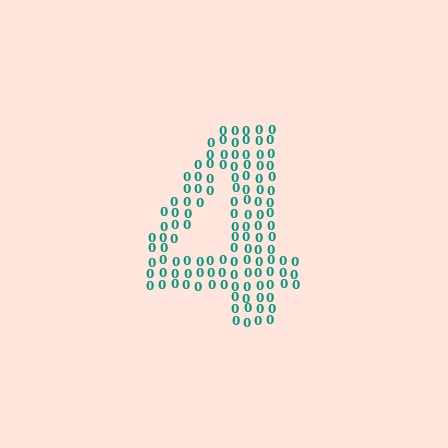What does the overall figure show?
The overall figure shows the digit 4.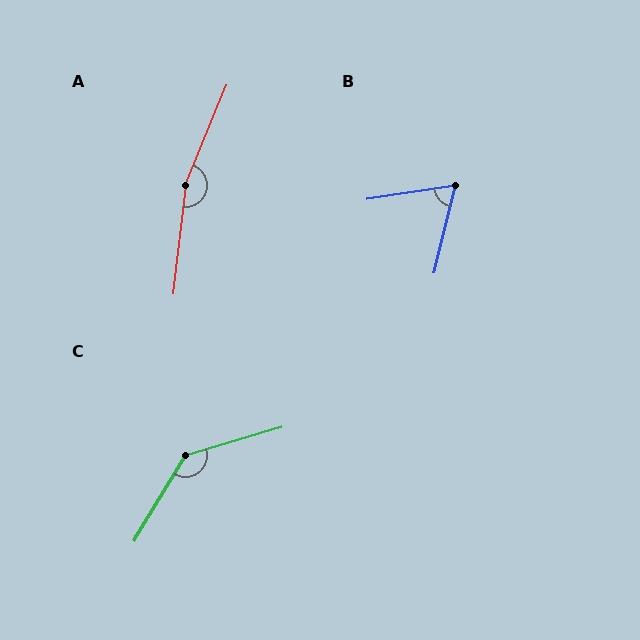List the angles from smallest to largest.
B (67°), C (138°), A (165°).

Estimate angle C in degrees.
Approximately 138 degrees.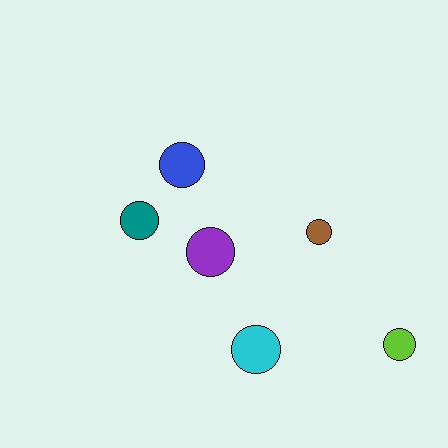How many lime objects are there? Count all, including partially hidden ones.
There is 1 lime object.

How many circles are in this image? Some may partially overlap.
There are 6 circles.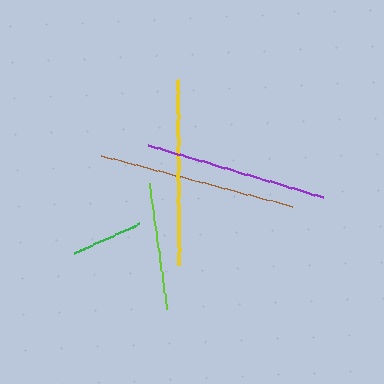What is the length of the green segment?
The green segment is approximately 72 pixels long.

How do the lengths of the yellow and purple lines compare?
The yellow and purple lines are approximately the same length.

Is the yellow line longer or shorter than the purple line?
The yellow line is longer than the purple line.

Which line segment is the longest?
The brown line is the longest at approximately 197 pixels.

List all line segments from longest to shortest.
From longest to shortest: brown, yellow, purple, lime, green.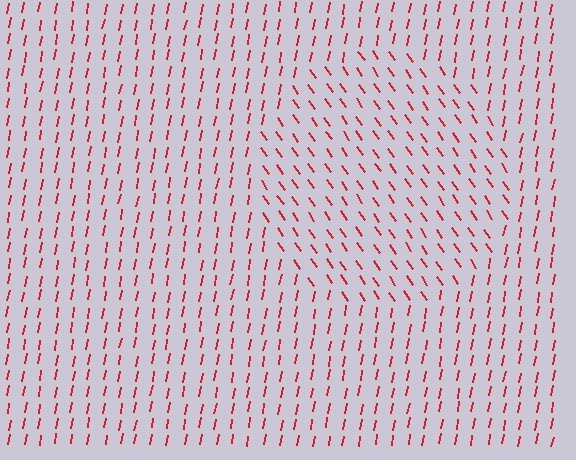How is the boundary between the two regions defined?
The boundary is defined purely by a change in line orientation (approximately 45 degrees difference). All lines are the same color and thickness.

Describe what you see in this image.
The image is filled with small red line segments. A circle region in the image has lines oriented differently from the surrounding lines, creating a visible texture boundary.